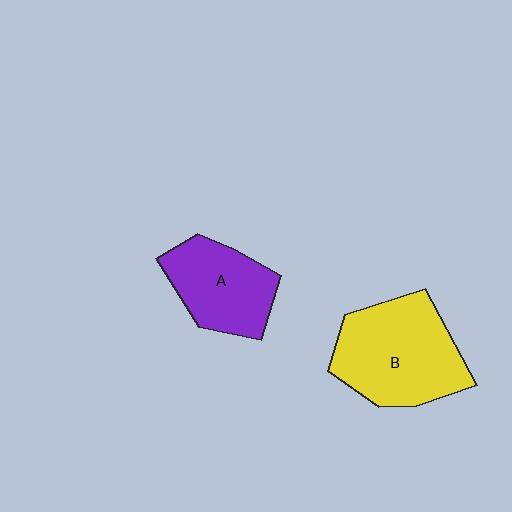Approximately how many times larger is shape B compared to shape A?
Approximately 1.4 times.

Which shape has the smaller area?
Shape A (purple).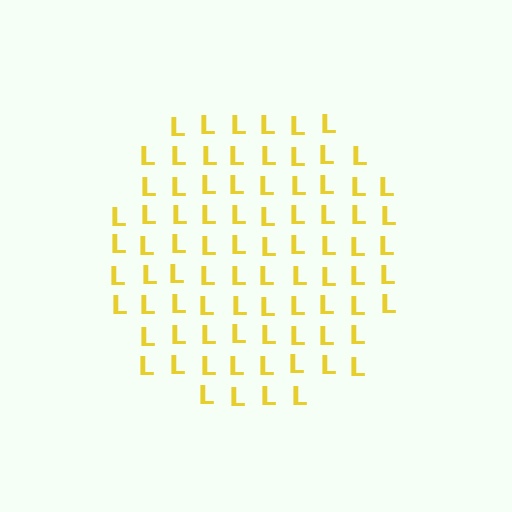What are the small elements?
The small elements are letter L's.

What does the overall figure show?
The overall figure shows a circle.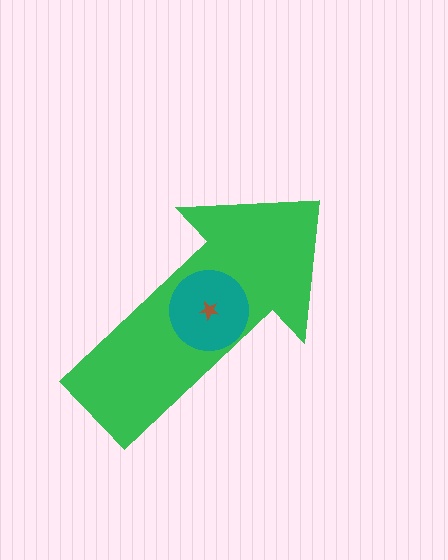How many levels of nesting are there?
3.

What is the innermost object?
The brown star.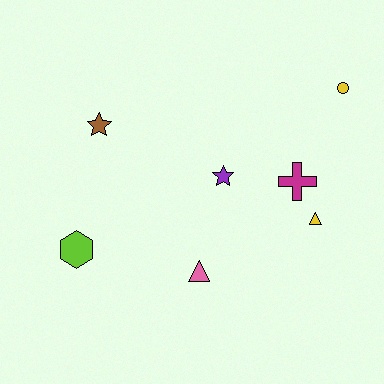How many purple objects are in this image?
There is 1 purple object.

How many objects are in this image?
There are 7 objects.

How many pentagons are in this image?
There are no pentagons.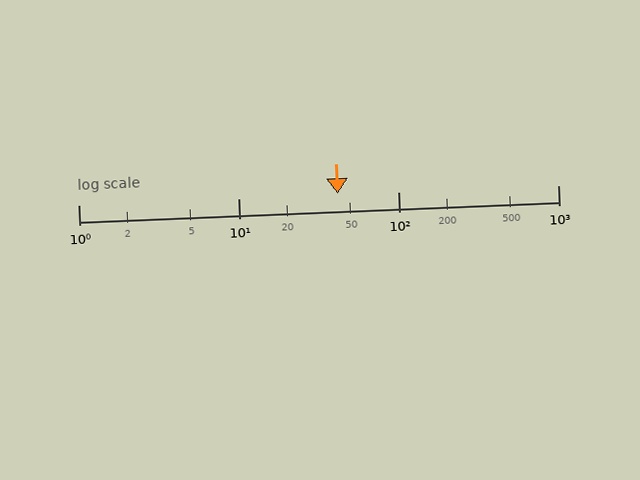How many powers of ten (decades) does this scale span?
The scale spans 3 decades, from 1 to 1000.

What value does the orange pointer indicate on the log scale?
The pointer indicates approximately 42.